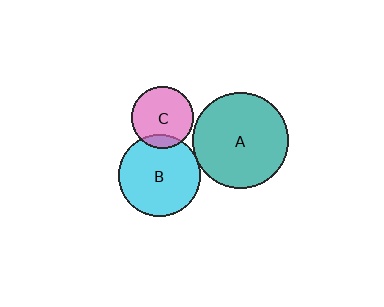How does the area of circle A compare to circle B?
Approximately 1.4 times.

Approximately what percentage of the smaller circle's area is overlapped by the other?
Approximately 5%.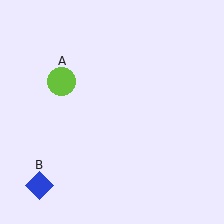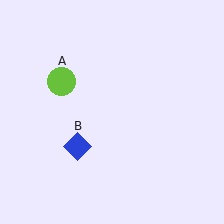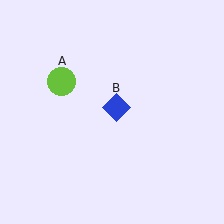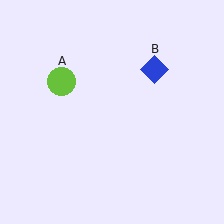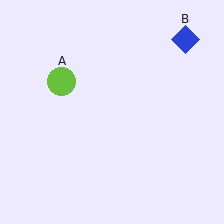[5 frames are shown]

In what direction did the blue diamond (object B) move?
The blue diamond (object B) moved up and to the right.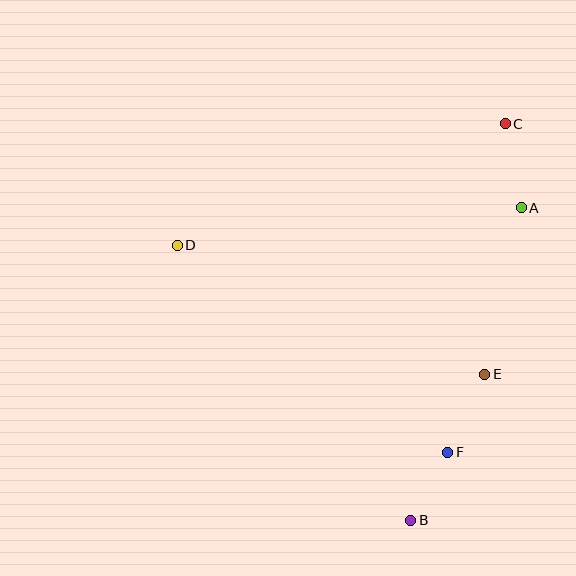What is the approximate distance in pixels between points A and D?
The distance between A and D is approximately 346 pixels.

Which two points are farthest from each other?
Points B and C are farthest from each other.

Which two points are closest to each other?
Points B and F are closest to each other.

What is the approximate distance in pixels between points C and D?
The distance between C and D is approximately 350 pixels.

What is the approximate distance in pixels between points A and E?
The distance between A and E is approximately 171 pixels.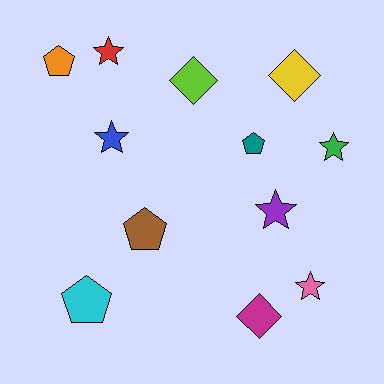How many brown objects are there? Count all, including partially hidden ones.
There is 1 brown object.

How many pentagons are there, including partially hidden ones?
There are 4 pentagons.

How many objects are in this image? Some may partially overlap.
There are 12 objects.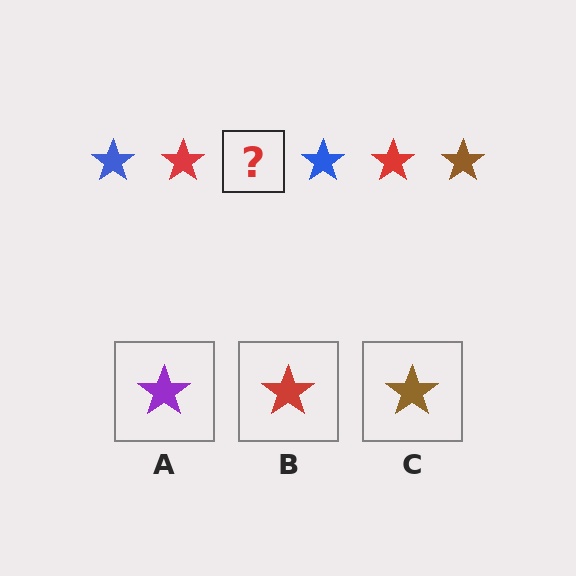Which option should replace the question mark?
Option C.